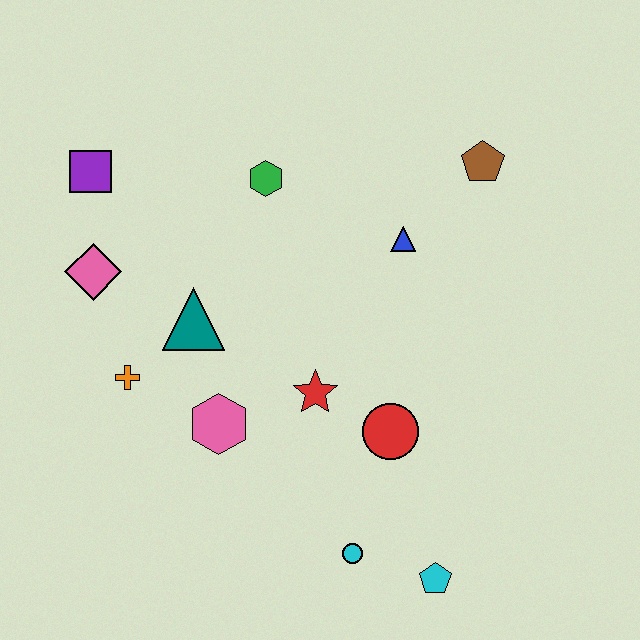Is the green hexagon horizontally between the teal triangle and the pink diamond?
No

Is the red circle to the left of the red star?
No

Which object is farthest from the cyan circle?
The purple square is farthest from the cyan circle.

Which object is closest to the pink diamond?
The purple square is closest to the pink diamond.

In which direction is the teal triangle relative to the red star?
The teal triangle is to the left of the red star.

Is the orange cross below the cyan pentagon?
No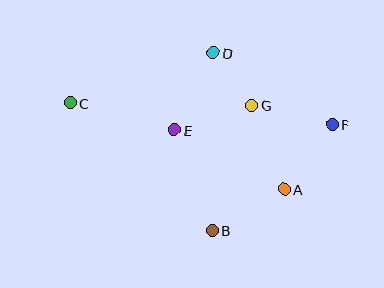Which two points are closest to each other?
Points D and G are closest to each other.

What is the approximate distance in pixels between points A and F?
The distance between A and F is approximately 80 pixels.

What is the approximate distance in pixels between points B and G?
The distance between B and G is approximately 131 pixels.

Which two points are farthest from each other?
Points C and F are farthest from each other.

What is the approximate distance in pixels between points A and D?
The distance between A and D is approximately 154 pixels.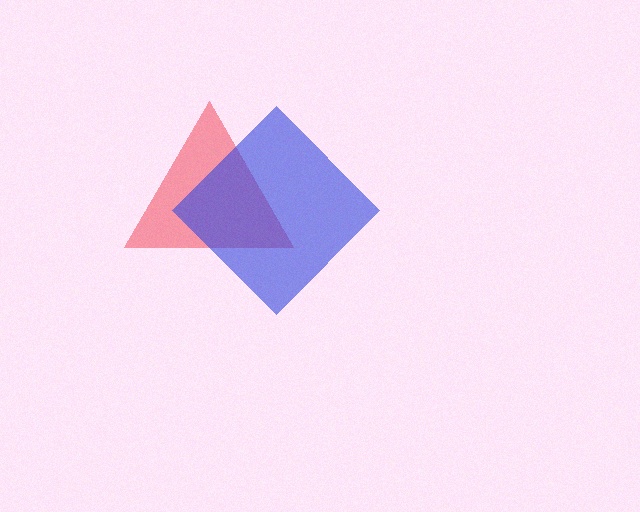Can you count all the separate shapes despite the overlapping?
Yes, there are 2 separate shapes.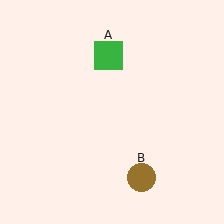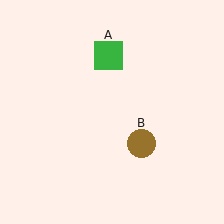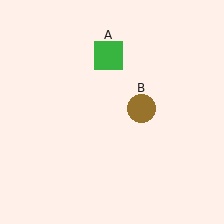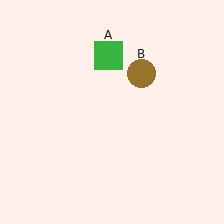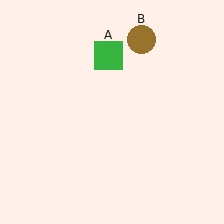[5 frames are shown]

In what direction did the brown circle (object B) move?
The brown circle (object B) moved up.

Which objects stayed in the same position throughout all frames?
Green square (object A) remained stationary.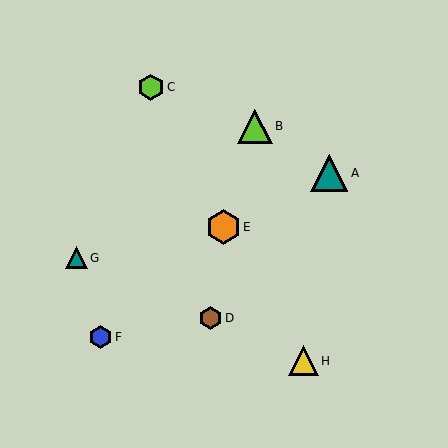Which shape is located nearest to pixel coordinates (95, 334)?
The blue hexagon (labeled F) at (100, 337) is nearest to that location.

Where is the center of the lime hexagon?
The center of the lime hexagon is at (151, 87).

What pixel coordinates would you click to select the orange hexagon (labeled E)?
Click at (223, 227) to select the orange hexagon E.